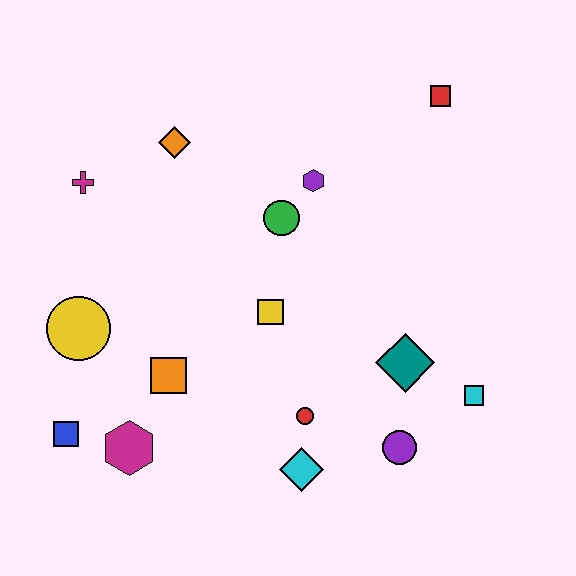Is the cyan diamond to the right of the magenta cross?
Yes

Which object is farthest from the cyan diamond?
The red square is farthest from the cyan diamond.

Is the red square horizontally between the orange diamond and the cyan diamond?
No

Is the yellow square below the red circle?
No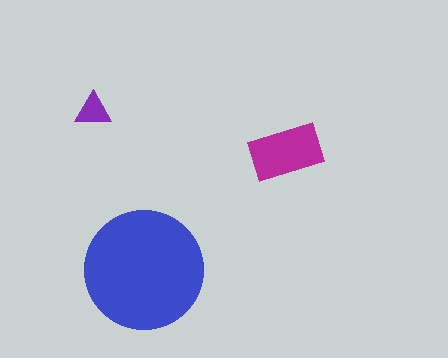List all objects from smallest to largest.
The purple triangle, the magenta rectangle, the blue circle.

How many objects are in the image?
There are 3 objects in the image.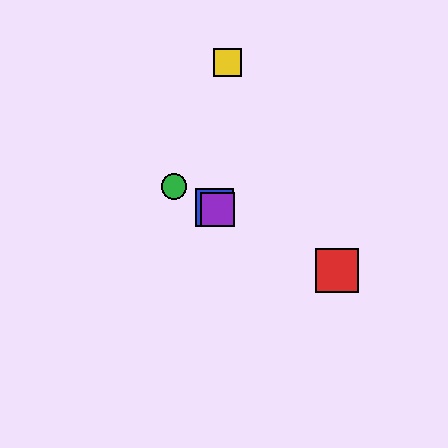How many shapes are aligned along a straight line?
4 shapes (the red square, the blue square, the green circle, the purple square) are aligned along a straight line.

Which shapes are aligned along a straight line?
The red square, the blue square, the green circle, the purple square are aligned along a straight line.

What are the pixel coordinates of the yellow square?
The yellow square is at (228, 62).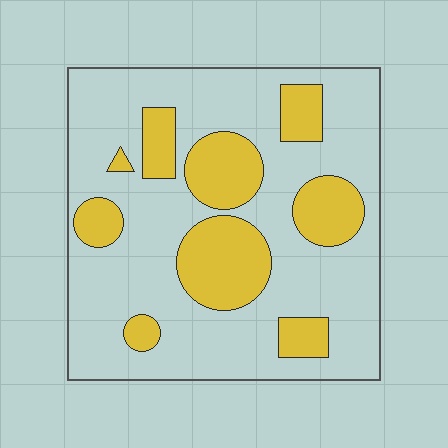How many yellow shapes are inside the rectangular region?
9.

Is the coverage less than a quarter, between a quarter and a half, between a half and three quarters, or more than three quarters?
Between a quarter and a half.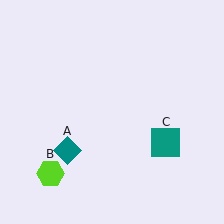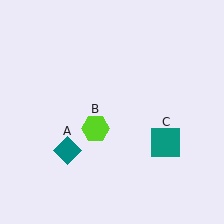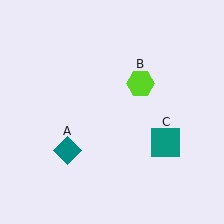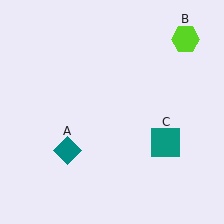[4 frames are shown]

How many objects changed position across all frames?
1 object changed position: lime hexagon (object B).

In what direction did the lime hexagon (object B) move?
The lime hexagon (object B) moved up and to the right.